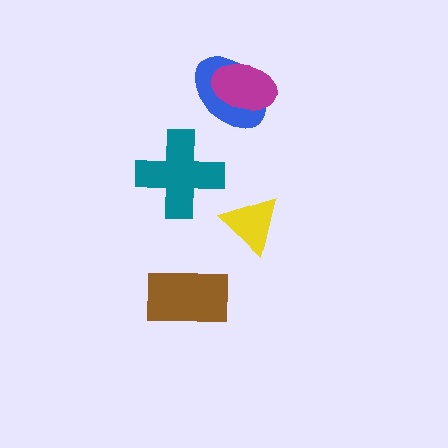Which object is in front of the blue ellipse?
The magenta ellipse is in front of the blue ellipse.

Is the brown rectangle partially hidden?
No, no other shape covers it.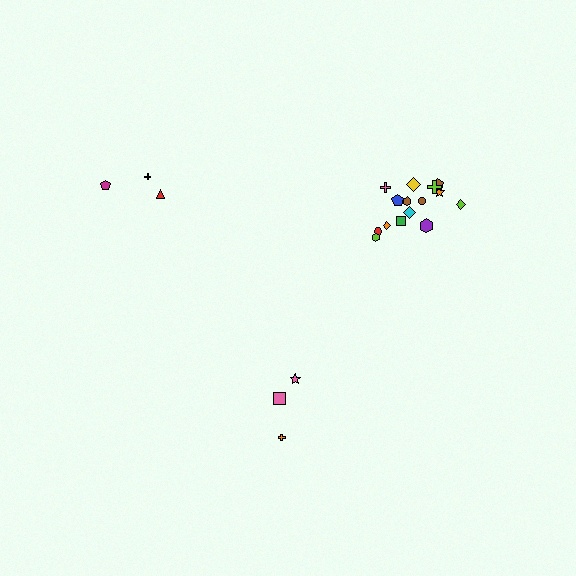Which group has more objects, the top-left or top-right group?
The top-right group.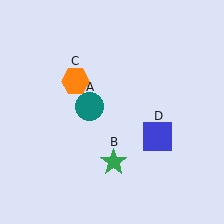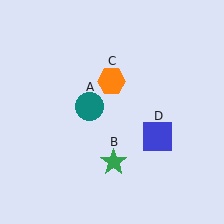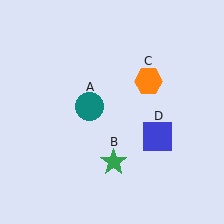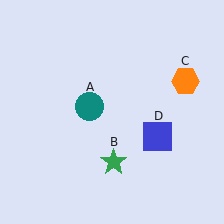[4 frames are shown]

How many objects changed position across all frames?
1 object changed position: orange hexagon (object C).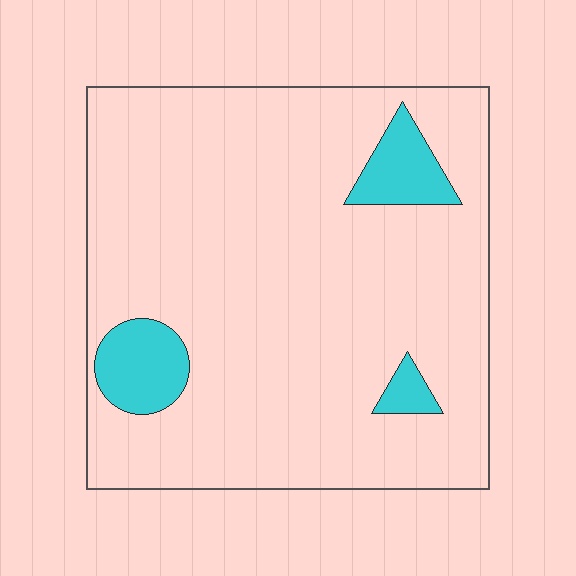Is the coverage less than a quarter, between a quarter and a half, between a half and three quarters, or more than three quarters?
Less than a quarter.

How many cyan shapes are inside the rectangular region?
3.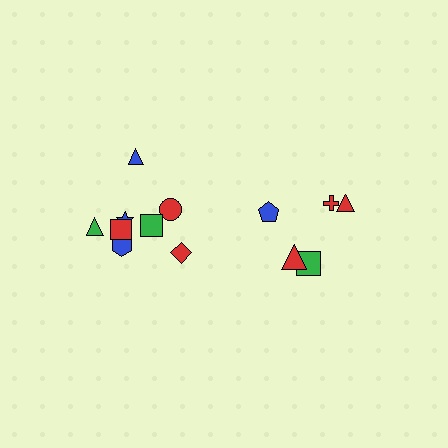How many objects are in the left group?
There are 8 objects.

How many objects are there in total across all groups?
There are 13 objects.